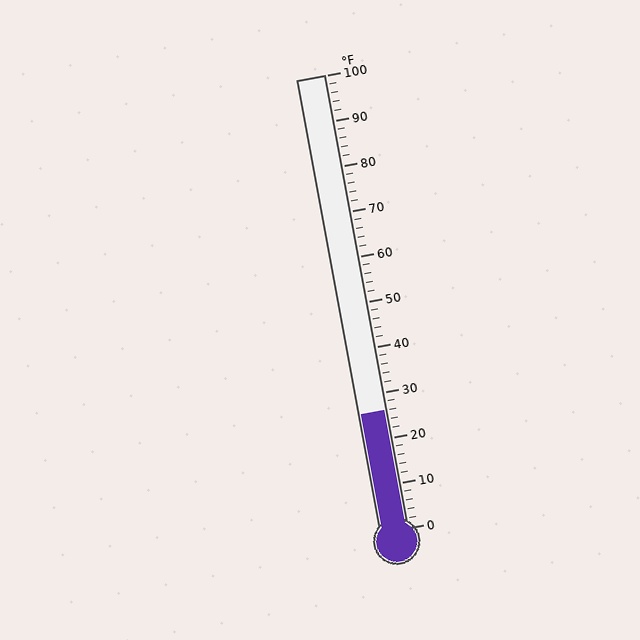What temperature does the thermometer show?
The thermometer shows approximately 26°F.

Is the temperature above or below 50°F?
The temperature is below 50°F.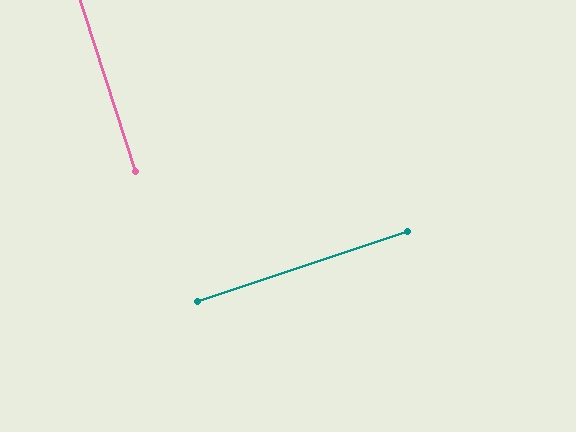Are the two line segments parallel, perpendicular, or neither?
Perpendicular — they meet at approximately 89°.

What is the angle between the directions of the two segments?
Approximately 89 degrees.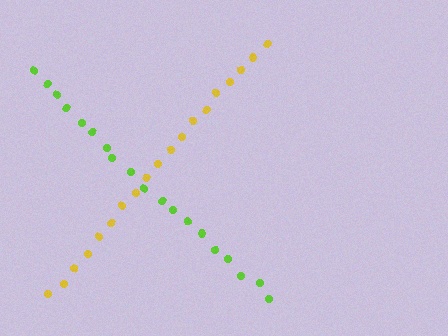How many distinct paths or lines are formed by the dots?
There are 2 distinct paths.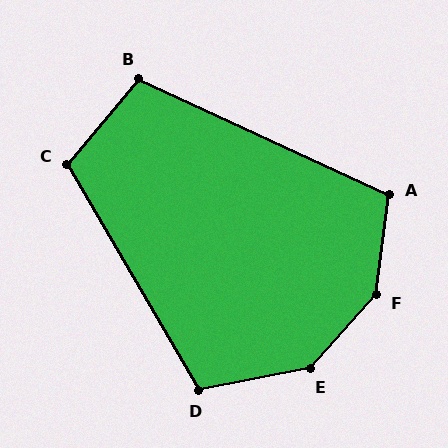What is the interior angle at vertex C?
Approximately 110 degrees (obtuse).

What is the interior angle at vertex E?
Approximately 143 degrees (obtuse).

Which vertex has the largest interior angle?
F, at approximately 145 degrees.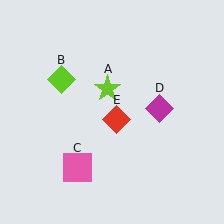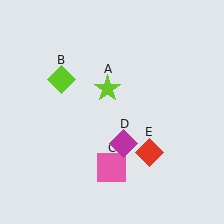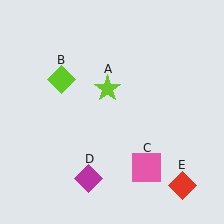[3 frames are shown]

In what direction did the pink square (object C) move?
The pink square (object C) moved right.